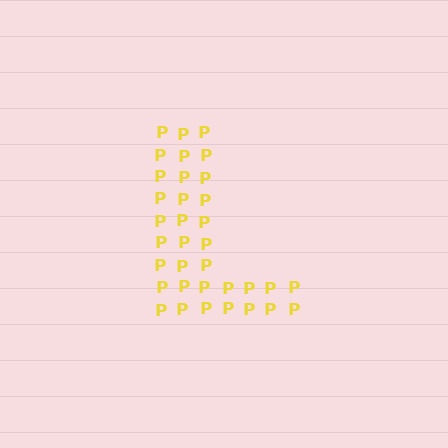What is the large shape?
The large shape is the letter L.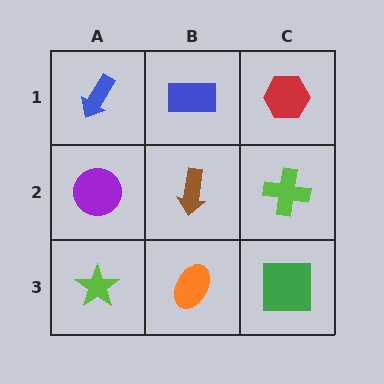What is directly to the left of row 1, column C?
A blue rectangle.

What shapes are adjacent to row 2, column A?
A blue arrow (row 1, column A), a lime star (row 3, column A), a brown arrow (row 2, column B).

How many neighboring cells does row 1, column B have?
3.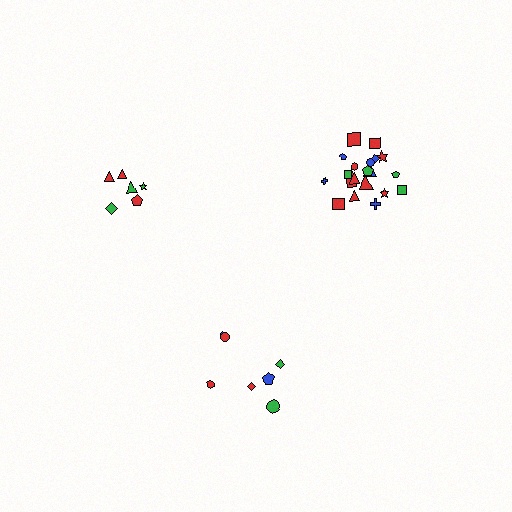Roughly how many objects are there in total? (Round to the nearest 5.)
Roughly 35 objects in total.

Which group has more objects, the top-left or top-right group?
The top-right group.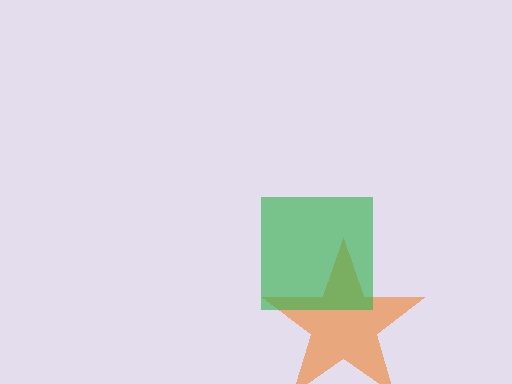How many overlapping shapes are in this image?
There are 2 overlapping shapes in the image.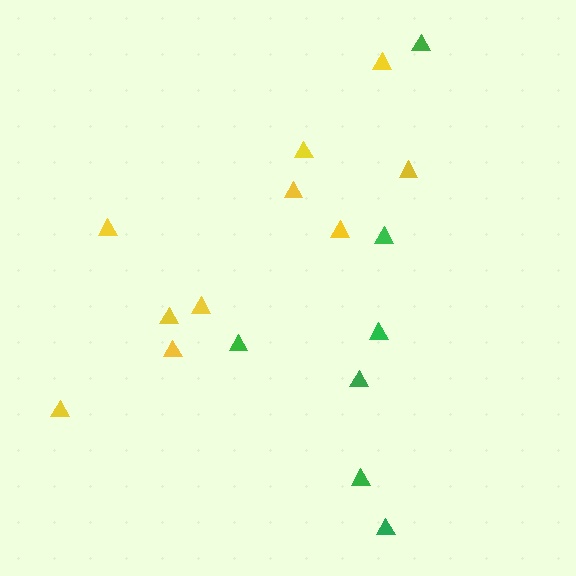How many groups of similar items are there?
There are 2 groups: one group of green triangles (7) and one group of yellow triangles (10).